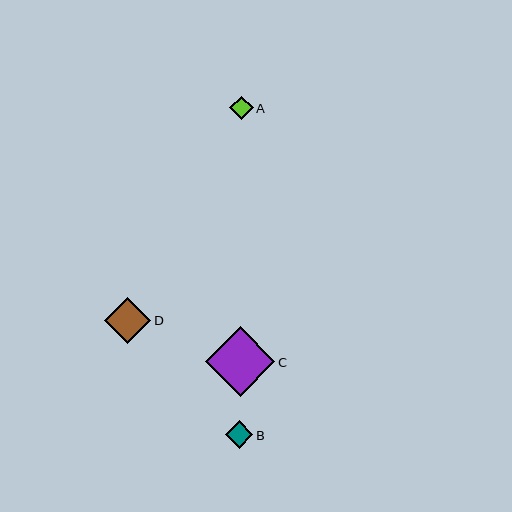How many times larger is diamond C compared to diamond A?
Diamond C is approximately 2.9 times the size of diamond A.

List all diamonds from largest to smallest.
From largest to smallest: C, D, B, A.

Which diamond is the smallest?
Diamond A is the smallest with a size of approximately 24 pixels.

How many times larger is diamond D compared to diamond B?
Diamond D is approximately 1.7 times the size of diamond B.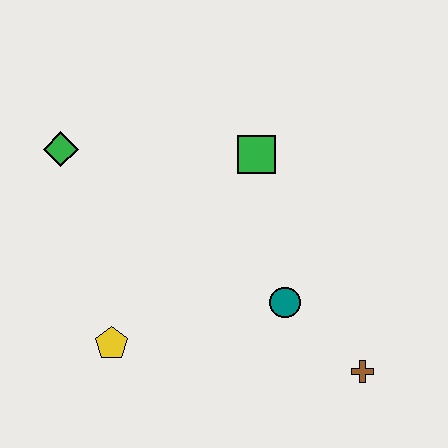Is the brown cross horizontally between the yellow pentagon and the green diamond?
No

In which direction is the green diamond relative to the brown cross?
The green diamond is to the left of the brown cross.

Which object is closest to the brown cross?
The teal circle is closest to the brown cross.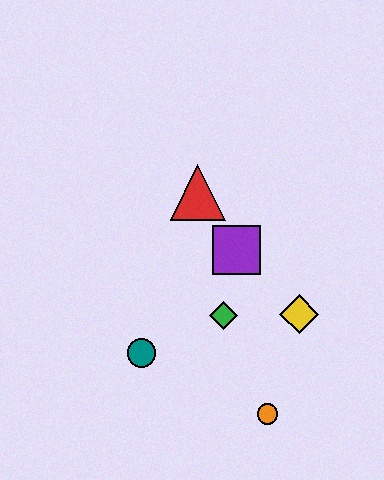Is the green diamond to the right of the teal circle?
Yes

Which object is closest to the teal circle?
The green diamond is closest to the teal circle.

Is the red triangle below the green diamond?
No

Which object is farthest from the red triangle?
The orange circle is farthest from the red triangle.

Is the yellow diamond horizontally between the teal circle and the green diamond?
No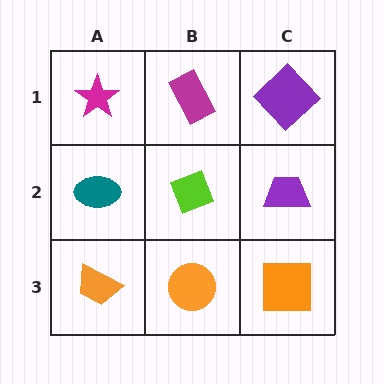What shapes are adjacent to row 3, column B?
A lime diamond (row 2, column B), an orange trapezoid (row 3, column A), an orange square (row 3, column C).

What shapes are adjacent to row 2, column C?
A purple diamond (row 1, column C), an orange square (row 3, column C), a lime diamond (row 2, column B).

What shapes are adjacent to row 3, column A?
A teal ellipse (row 2, column A), an orange circle (row 3, column B).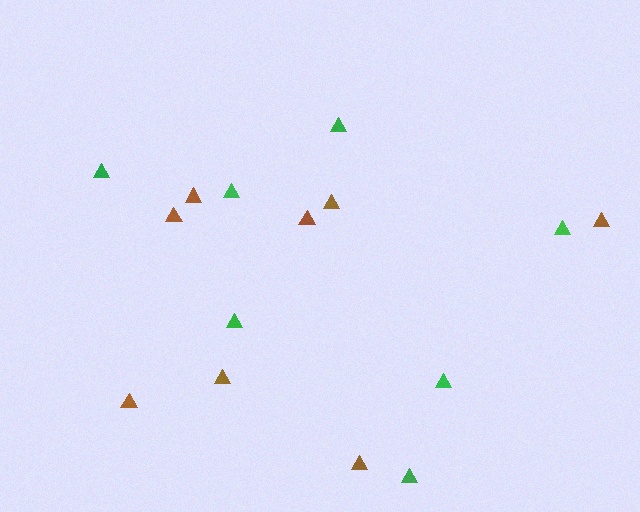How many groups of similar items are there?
There are 2 groups: one group of green triangles (7) and one group of brown triangles (8).